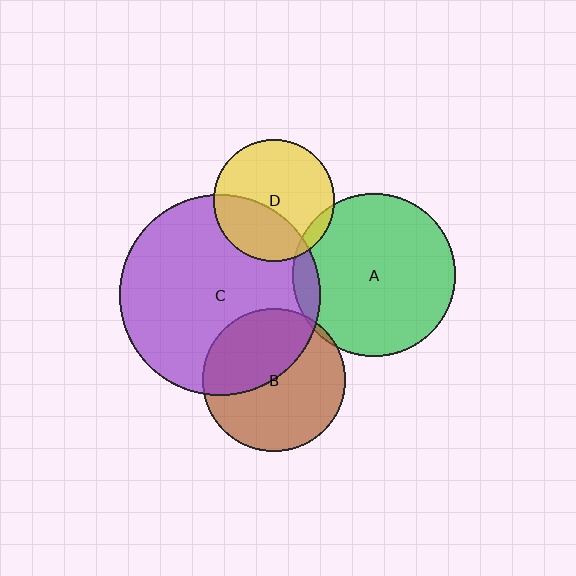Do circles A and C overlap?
Yes.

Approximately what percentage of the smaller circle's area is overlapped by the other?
Approximately 10%.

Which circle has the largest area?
Circle C (purple).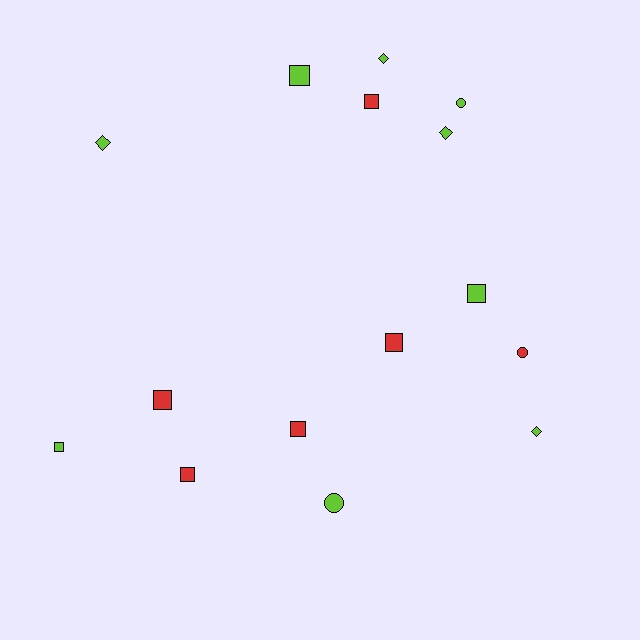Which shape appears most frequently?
Square, with 8 objects.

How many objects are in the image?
There are 15 objects.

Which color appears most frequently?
Lime, with 9 objects.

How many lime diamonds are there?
There are 4 lime diamonds.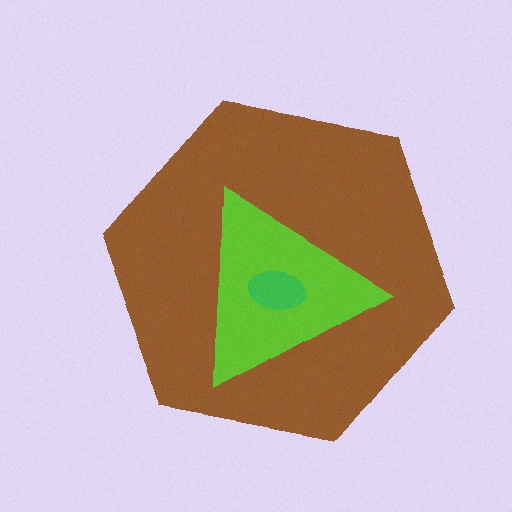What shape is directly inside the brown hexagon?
The lime triangle.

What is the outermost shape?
The brown hexagon.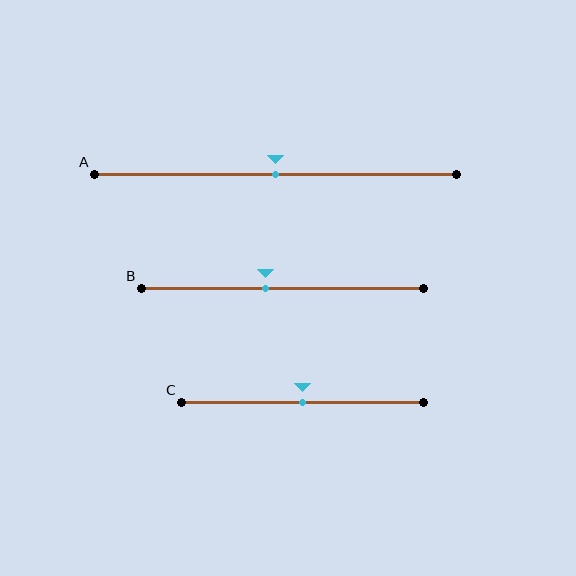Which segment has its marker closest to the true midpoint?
Segment A has its marker closest to the true midpoint.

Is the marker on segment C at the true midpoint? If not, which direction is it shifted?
Yes, the marker on segment C is at the true midpoint.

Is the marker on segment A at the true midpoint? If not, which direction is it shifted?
Yes, the marker on segment A is at the true midpoint.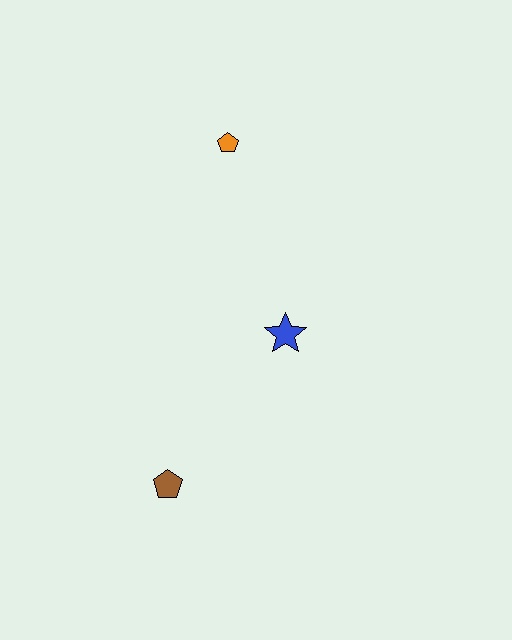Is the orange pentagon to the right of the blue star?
No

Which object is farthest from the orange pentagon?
The brown pentagon is farthest from the orange pentagon.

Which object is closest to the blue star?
The brown pentagon is closest to the blue star.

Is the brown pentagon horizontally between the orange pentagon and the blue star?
No